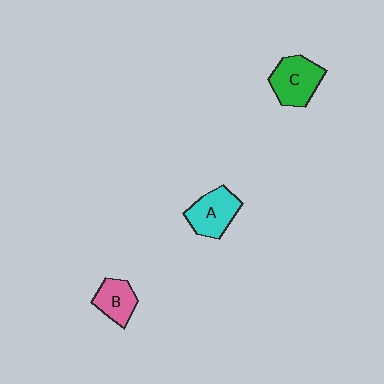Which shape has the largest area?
Shape C (green).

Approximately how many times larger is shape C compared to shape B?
Approximately 1.4 times.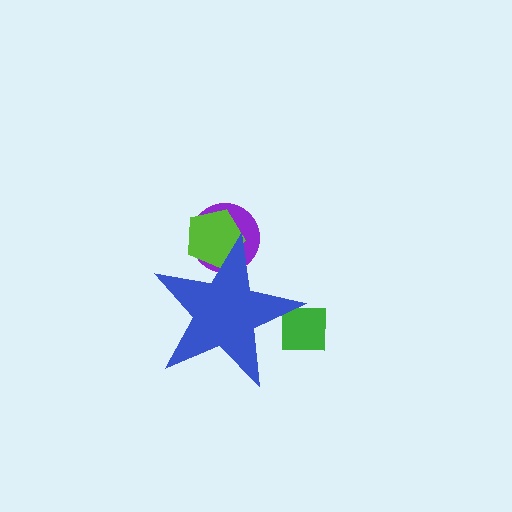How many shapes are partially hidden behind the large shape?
3 shapes are partially hidden.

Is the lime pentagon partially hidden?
Yes, the lime pentagon is partially hidden behind the blue star.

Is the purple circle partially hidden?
Yes, the purple circle is partially hidden behind the blue star.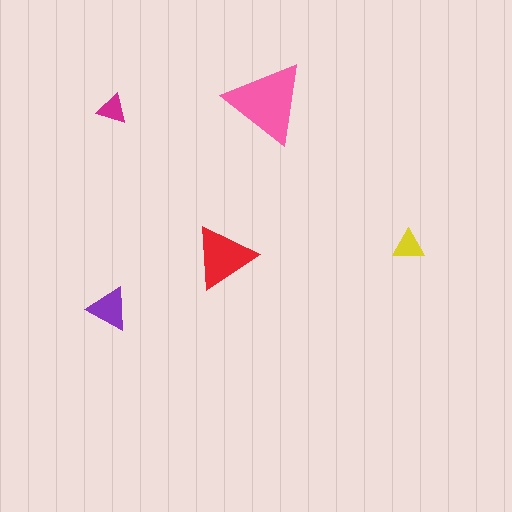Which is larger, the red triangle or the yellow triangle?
The red one.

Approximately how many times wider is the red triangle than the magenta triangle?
About 2 times wider.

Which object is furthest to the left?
The purple triangle is leftmost.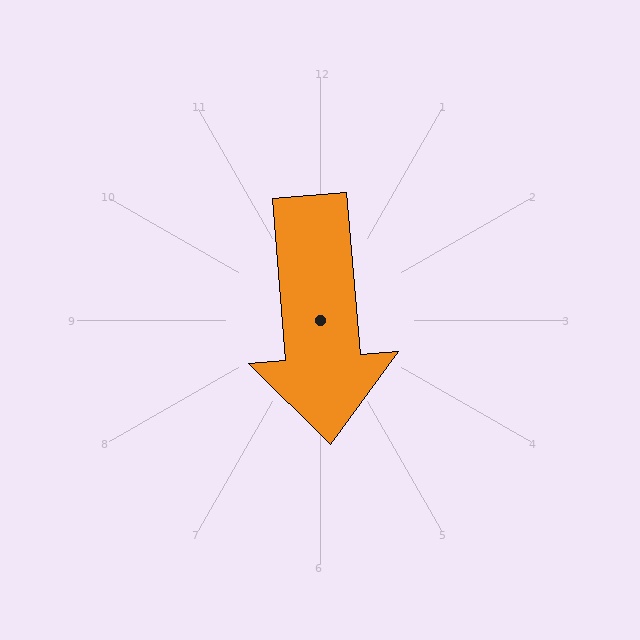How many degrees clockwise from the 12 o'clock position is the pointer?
Approximately 175 degrees.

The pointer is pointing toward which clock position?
Roughly 6 o'clock.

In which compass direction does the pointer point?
South.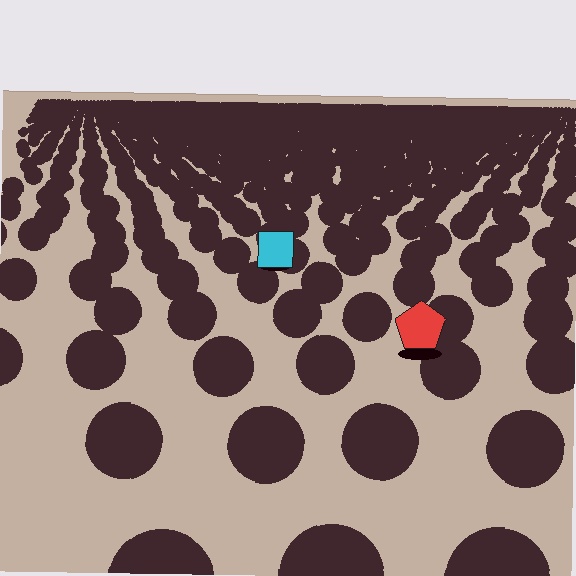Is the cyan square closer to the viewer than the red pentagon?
No. The red pentagon is closer — you can tell from the texture gradient: the ground texture is coarser near it.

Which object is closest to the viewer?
The red pentagon is closest. The texture marks near it are larger and more spread out.